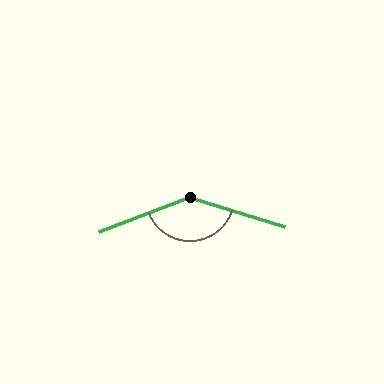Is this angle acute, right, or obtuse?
It is obtuse.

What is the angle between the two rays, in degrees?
Approximately 142 degrees.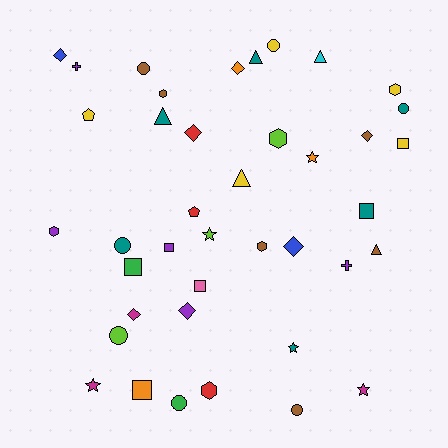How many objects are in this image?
There are 40 objects.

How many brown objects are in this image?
There are 6 brown objects.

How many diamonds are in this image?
There are 7 diamonds.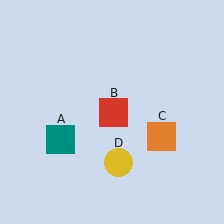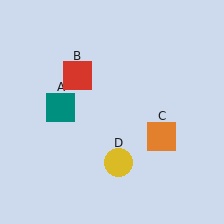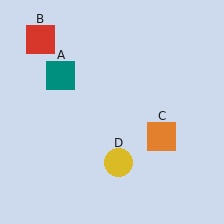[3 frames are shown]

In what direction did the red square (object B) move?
The red square (object B) moved up and to the left.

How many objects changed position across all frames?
2 objects changed position: teal square (object A), red square (object B).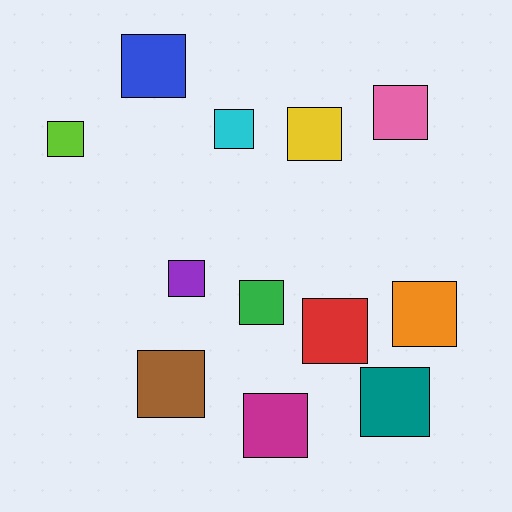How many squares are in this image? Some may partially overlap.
There are 12 squares.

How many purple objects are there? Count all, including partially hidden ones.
There is 1 purple object.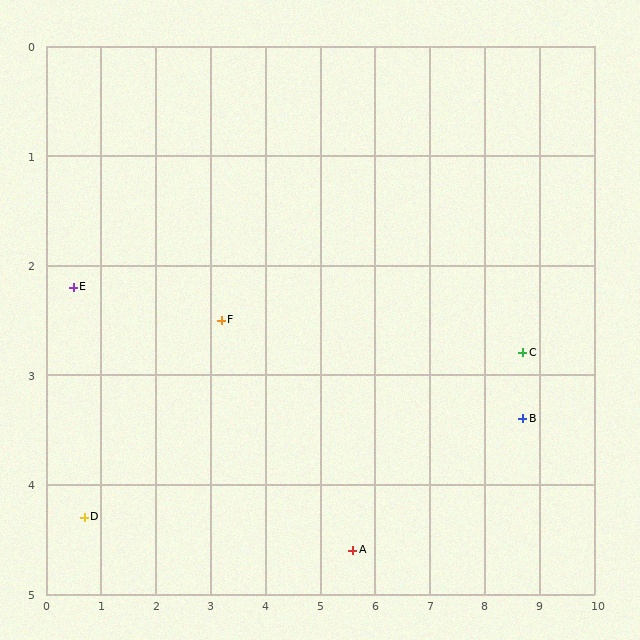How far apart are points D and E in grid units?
Points D and E are about 2.1 grid units apart.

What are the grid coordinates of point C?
Point C is at approximately (8.7, 2.8).